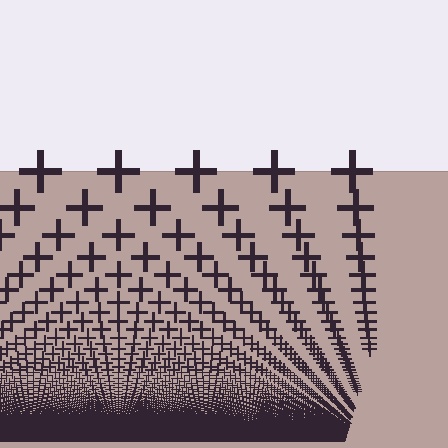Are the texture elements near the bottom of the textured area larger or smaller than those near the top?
Smaller. The gradient is inverted — elements near the bottom are smaller and denser.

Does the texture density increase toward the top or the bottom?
Density increases toward the bottom.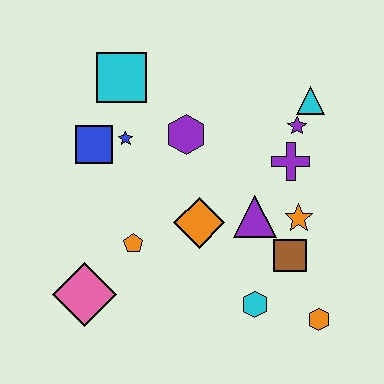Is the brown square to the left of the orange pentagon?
No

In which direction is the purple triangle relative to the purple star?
The purple triangle is below the purple star.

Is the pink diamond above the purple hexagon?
No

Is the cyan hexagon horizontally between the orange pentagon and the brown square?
Yes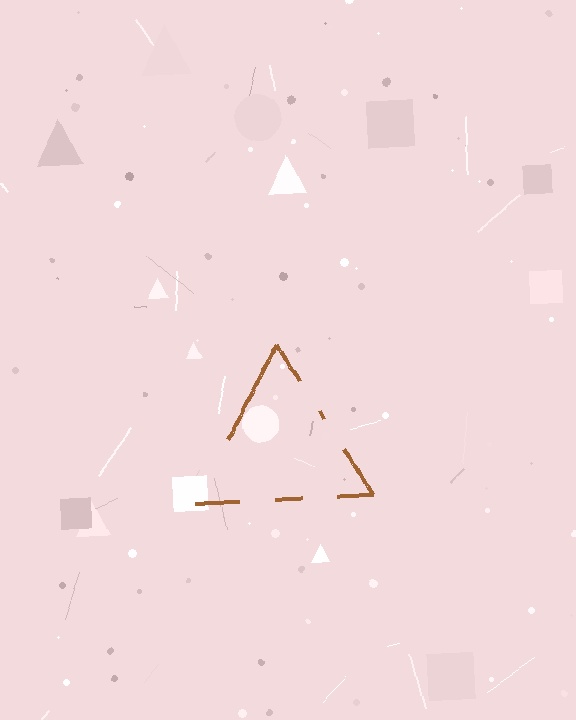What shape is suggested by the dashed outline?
The dashed outline suggests a triangle.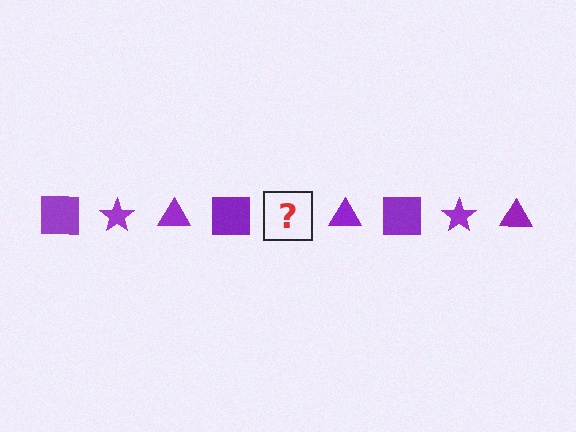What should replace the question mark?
The question mark should be replaced with a purple star.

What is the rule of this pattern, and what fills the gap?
The rule is that the pattern cycles through square, star, triangle shapes in purple. The gap should be filled with a purple star.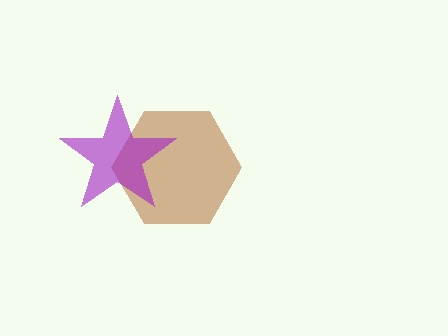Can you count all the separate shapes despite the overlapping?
Yes, there are 2 separate shapes.